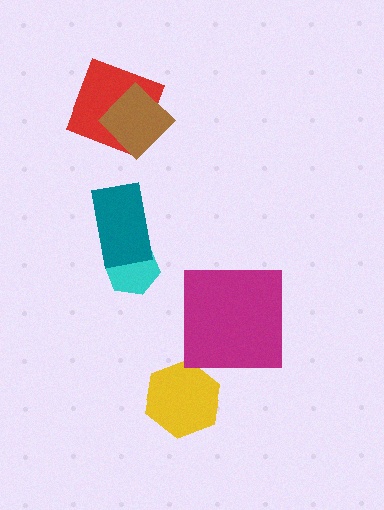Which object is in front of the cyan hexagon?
The teal rectangle is in front of the cyan hexagon.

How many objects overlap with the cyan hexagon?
1 object overlaps with the cyan hexagon.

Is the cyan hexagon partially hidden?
Yes, it is partially covered by another shape.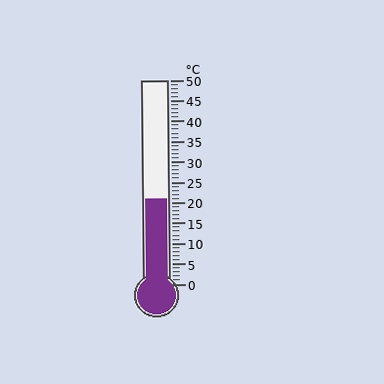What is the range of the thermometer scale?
The thermometer scale ranges from 0°C to 50°C.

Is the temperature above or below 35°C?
The temperature is below 35°C.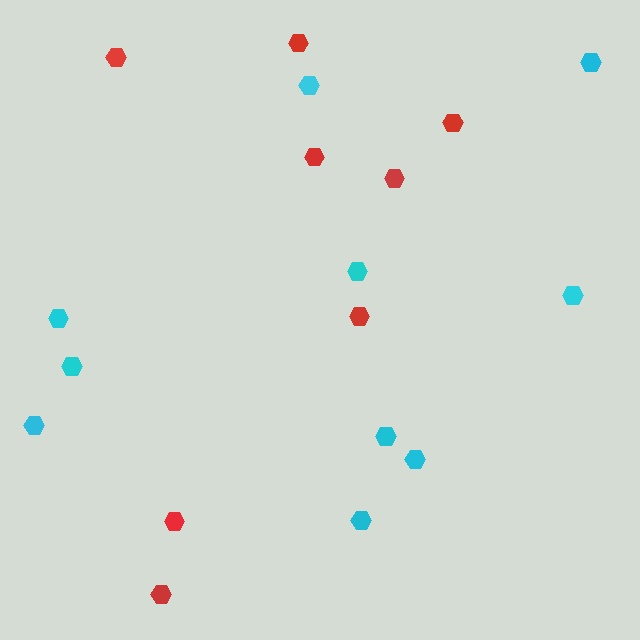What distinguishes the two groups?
There are 2 groups: one group of cyan hexagons (10) and one group of red hexagons (8).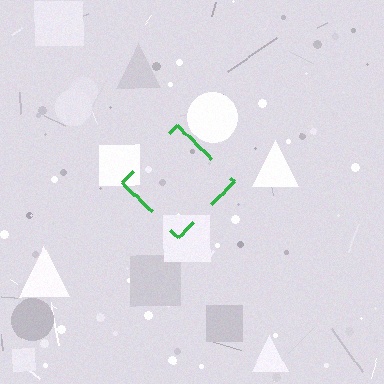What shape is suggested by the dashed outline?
The dashed outline suggests a diamond.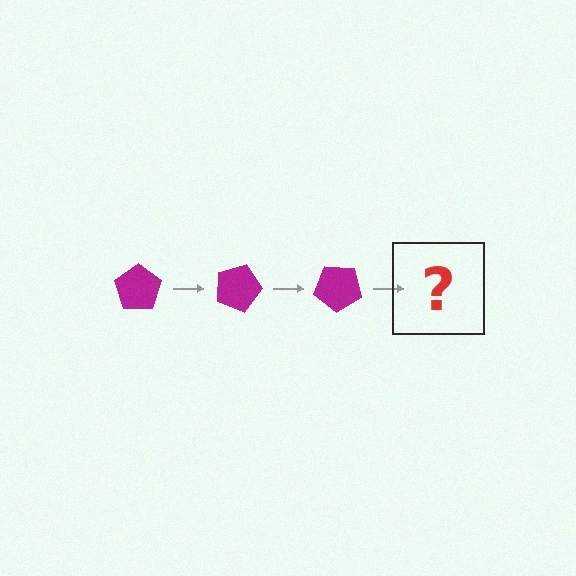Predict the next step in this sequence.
The next step is a magenta pentagon rotated 60 degrees.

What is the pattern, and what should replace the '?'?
The pattern is that the pentagon rotates 20 degrees each step. The '?' should be a magenta pentagon rotated 60 degrees.